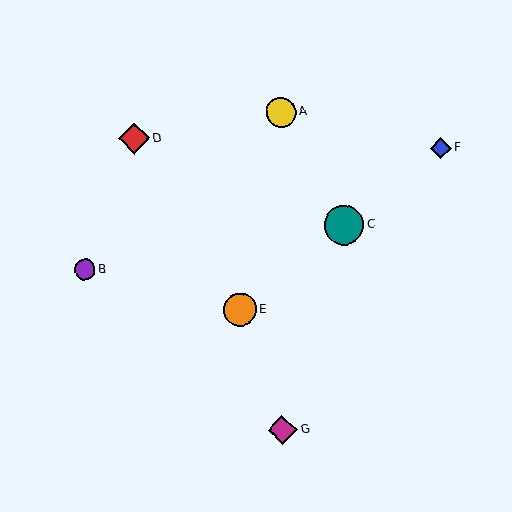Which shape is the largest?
The teal circle (labeled C) is the largest.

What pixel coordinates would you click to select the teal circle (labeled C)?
Click at (344, 225) to select the teal circle C.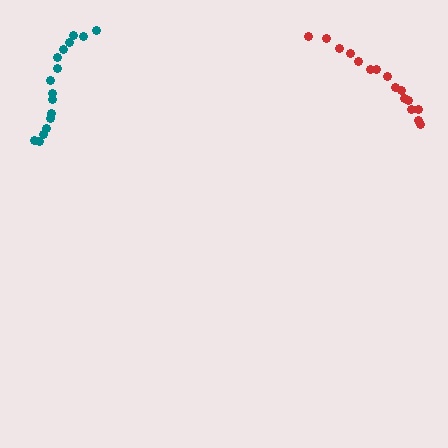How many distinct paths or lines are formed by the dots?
There are 2 distinct paths.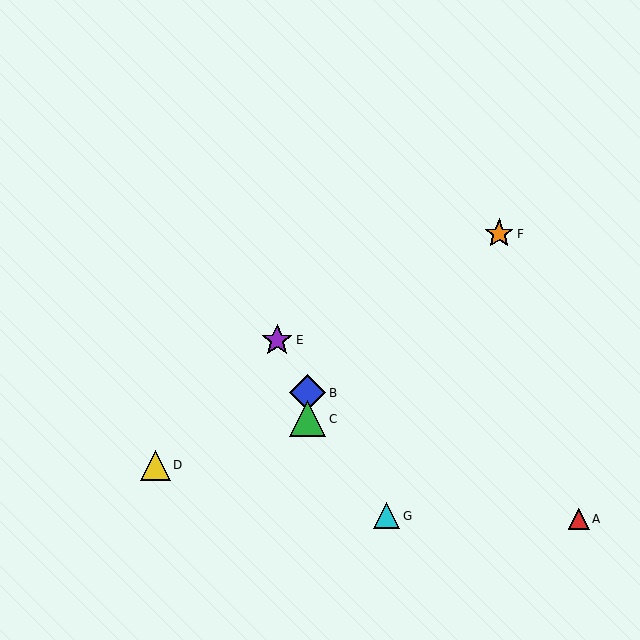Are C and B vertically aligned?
Yes, both are at x≈308.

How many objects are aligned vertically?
2 objects (B, C) are aligned vertically.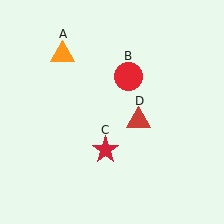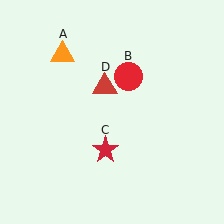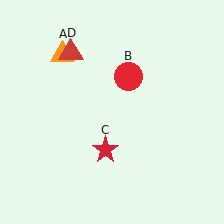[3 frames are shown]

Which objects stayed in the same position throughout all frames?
Orange triangle (object A) and red circle (object B) and red star (object C) remained stationary.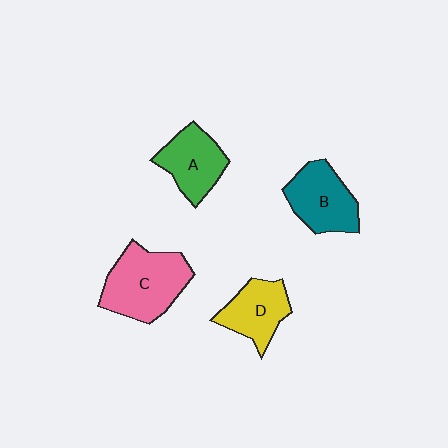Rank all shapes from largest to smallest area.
From largest to smallest: C (pink), B (teal), A (green), D (yellow).